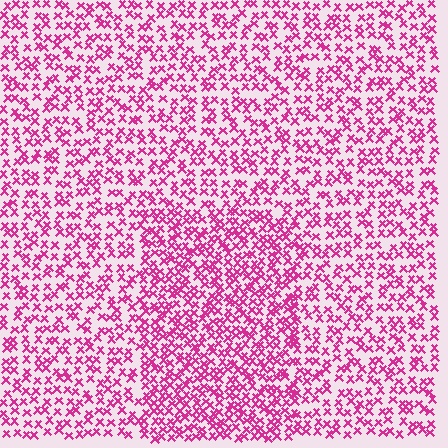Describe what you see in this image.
The image contains small magenta elements arranged at two different densities. A rectangle-shaped region is visible where the elements are more densely packed than the surrounding area.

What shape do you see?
I see a rectangle.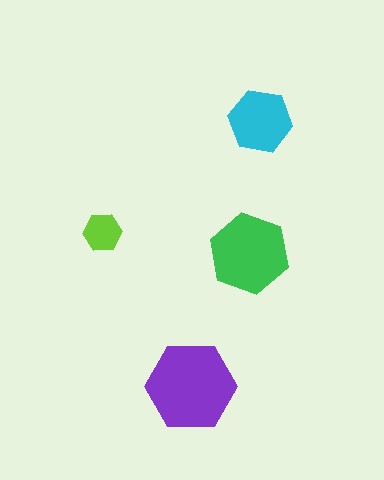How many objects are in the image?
There are 4 objects in the image.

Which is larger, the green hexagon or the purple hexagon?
The purple one.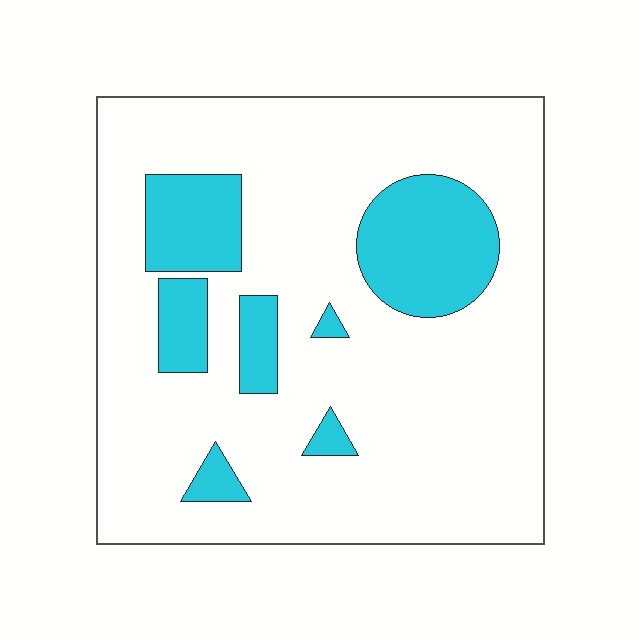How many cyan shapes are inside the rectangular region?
7.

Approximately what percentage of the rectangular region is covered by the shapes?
Approximately 20%.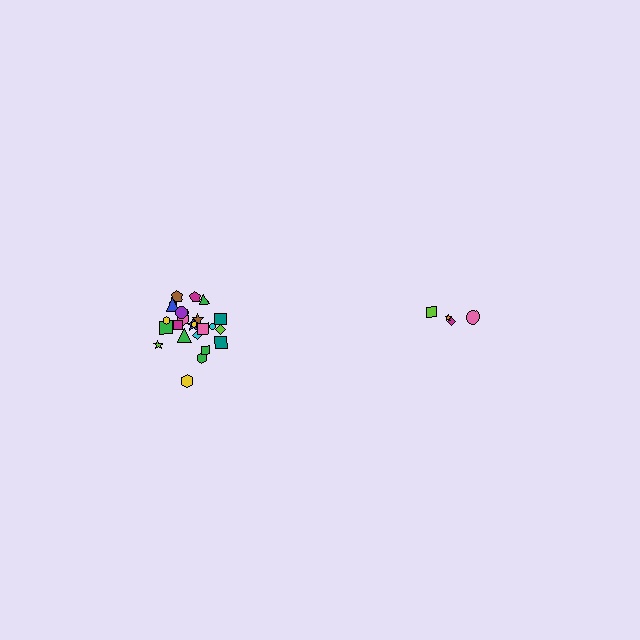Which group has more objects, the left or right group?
The left group.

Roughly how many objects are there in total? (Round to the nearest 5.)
Roughly 30 objects in total.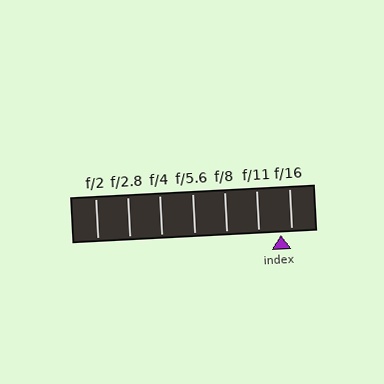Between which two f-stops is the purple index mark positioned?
The index mark is between f/11 and f/16.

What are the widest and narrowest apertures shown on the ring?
The widest aperture shown is f/2 and the narrowest is f/16.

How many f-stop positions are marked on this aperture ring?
There are 7 f-stop positions marked.